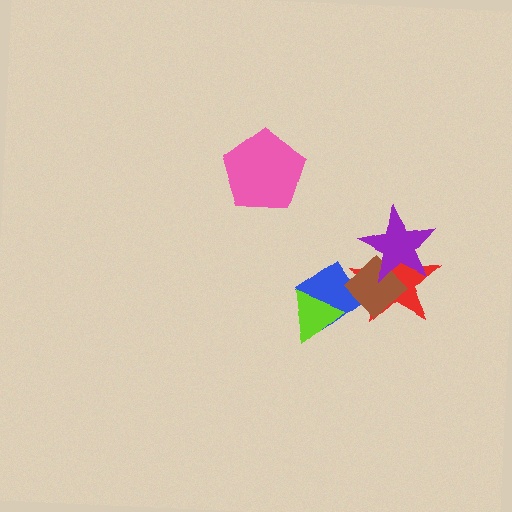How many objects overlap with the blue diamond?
3 objects overlap with the blue diamond.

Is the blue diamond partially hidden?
Yes, it is partially covered by another shape.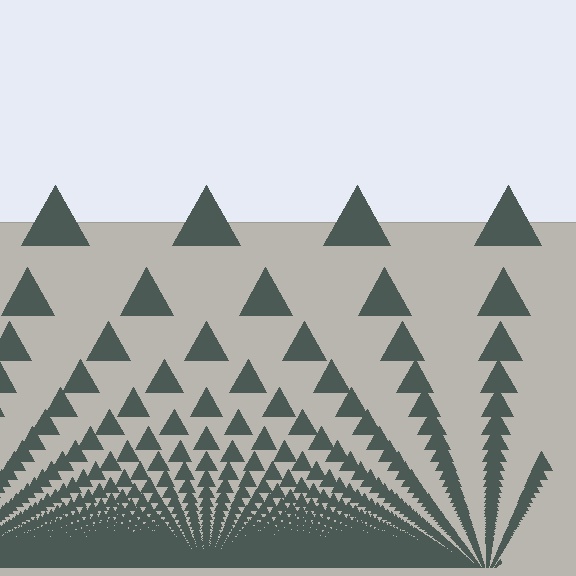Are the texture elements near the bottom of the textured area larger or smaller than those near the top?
Smaller. The gradient is inverted — elements near the bottom are smaller and denser.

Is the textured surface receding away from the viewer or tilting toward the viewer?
The surface appears to tilt toward the viewer. Texture elements get larger and sparser toward the top.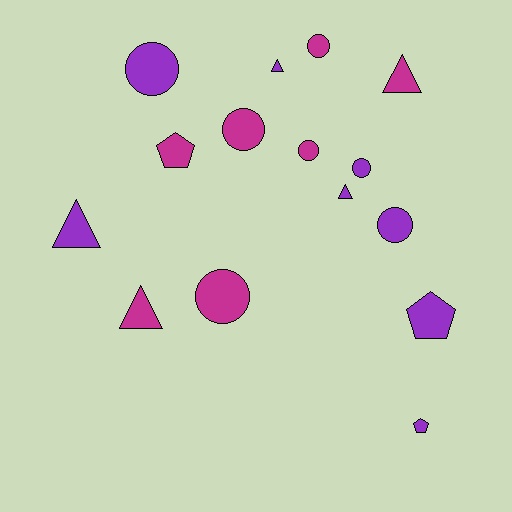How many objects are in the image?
There are 15 objects.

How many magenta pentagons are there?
There is 1 magenta pentagon.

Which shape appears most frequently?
Circle, with 7 objects.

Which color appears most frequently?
Purple, with 8 objects.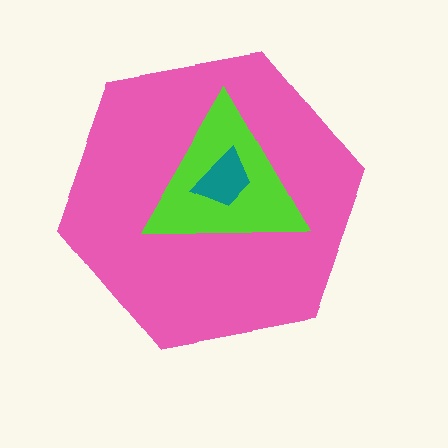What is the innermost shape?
The teal trapezoid.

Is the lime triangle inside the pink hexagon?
Yes.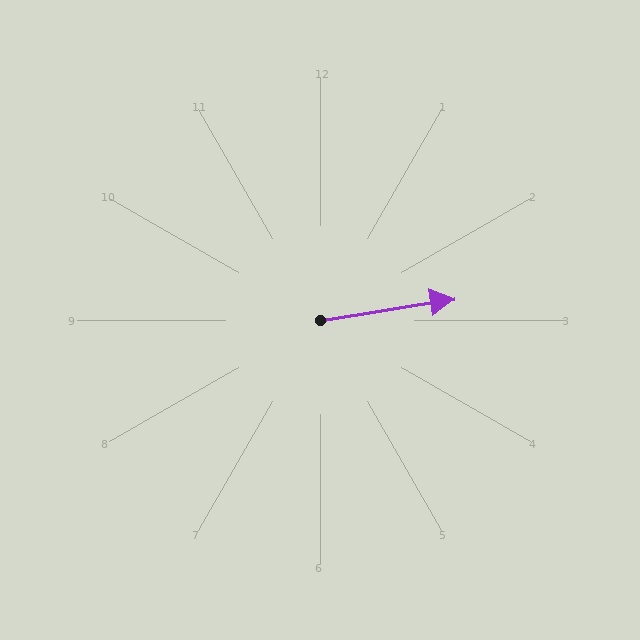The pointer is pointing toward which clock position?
Roughly 3 o'clock.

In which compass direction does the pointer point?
East.